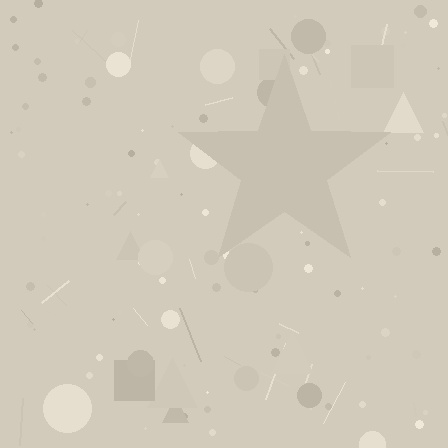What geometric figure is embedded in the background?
A star is embedded in the background.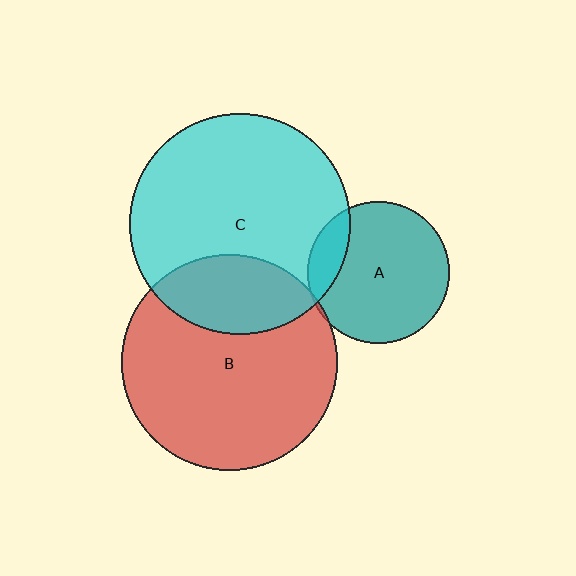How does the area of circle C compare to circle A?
Approximately 2.4 times.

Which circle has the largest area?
Circle C (cyan).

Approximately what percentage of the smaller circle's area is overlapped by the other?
Approximately 25%.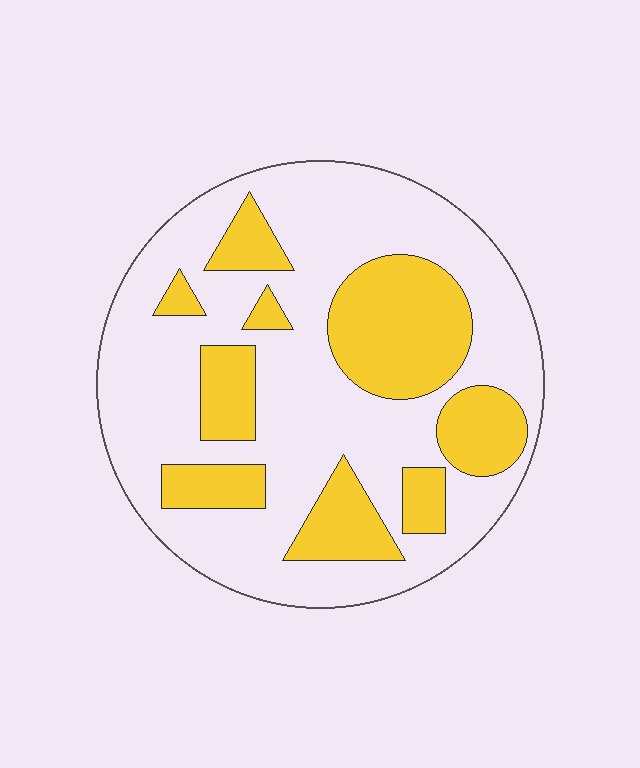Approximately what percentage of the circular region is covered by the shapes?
Approximately 30%.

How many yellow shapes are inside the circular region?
9.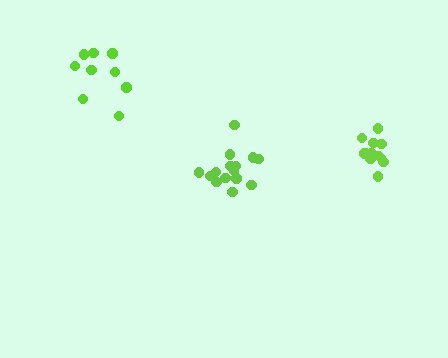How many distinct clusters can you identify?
There are 3 distinct clusters.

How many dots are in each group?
Group 1: 15 dots, Group 2: 9 dots, Group 3: 12 dots (36 total).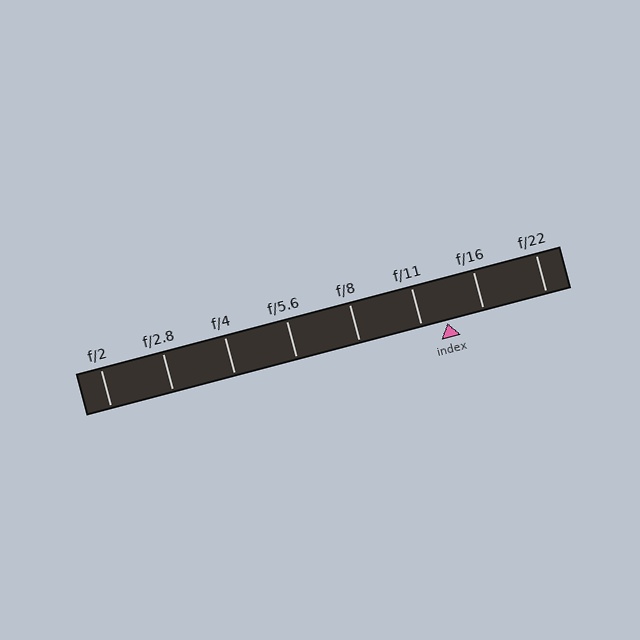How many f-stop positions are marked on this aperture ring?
There are 8 f-stop positions marked.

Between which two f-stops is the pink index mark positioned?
The index mark is between f/11 and f/16.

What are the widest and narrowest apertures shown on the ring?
The widest aperture shown is f/2 and the narrowest is f/22.